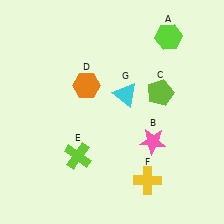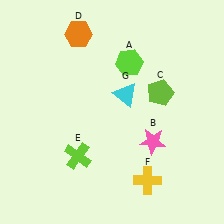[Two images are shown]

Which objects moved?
The objects that moved are: the lime hexagon (A), the orange hexagon (D).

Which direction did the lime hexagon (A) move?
The lime hexagon (A) moved left.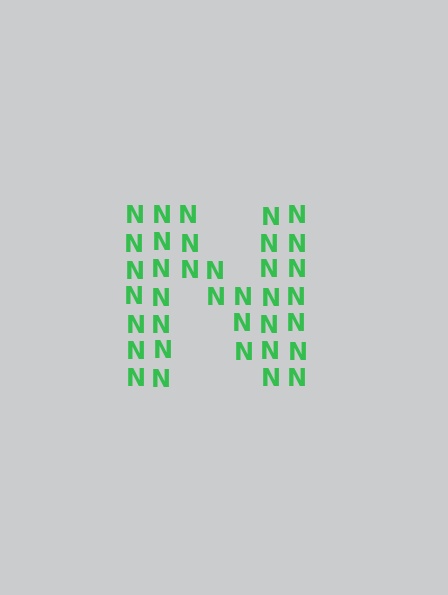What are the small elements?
The small elements are letter N's.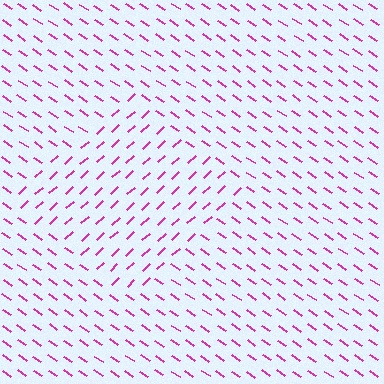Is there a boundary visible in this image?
Yes, there is a texture boundary formed by a change in line orientation.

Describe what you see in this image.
The image is filled with small magenta line segments. A diamond region in the image has lines oriented differently from the surrounding lines, creating a visible texture boundary.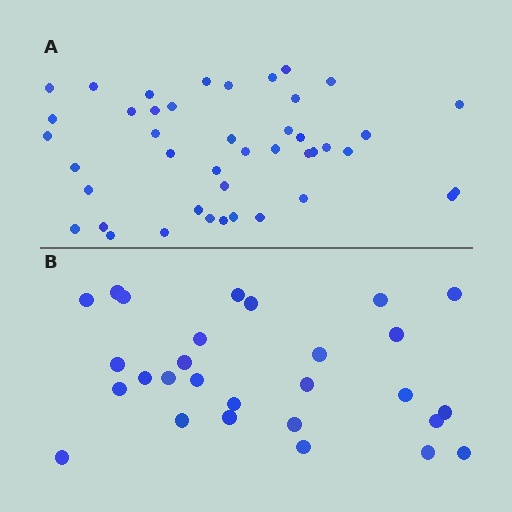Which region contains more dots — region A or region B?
Region A (the top region) has more dots.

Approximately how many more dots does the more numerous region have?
Region A has approximately 15 more dots than region B.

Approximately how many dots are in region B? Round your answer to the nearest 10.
About 30 dots. (The exact count is 28, which rounds to 30.)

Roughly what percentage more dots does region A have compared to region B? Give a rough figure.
About 55% more.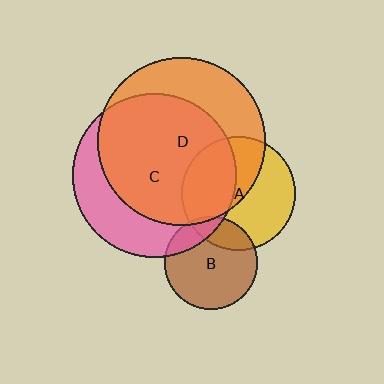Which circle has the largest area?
Circle D (orange).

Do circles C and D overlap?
Yes.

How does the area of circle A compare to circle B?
Approximately 1.5 times.